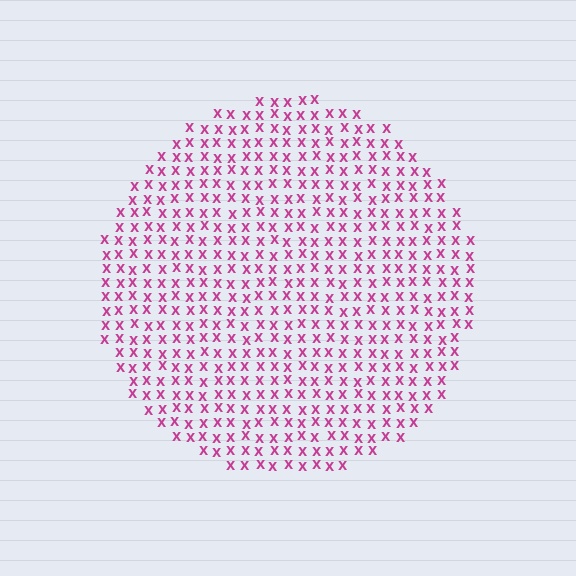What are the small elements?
The small elements are letter X's.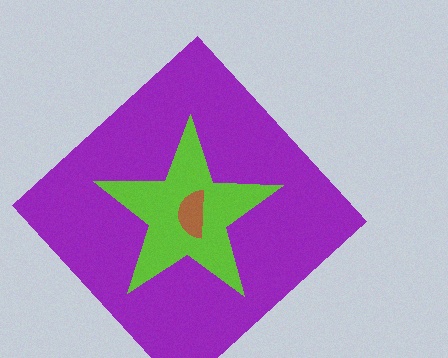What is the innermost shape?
The brown semicircle.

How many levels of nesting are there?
3.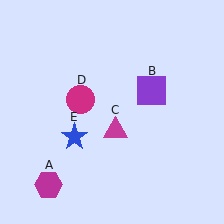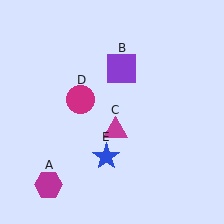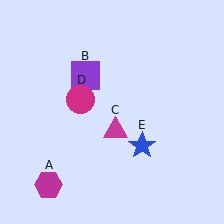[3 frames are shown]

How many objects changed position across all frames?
2 objects changed position: purple square (object B), blue star (object E).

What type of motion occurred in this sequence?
The purple square (object B), blue star (object E) rotated counterclockwise around the center of the scene.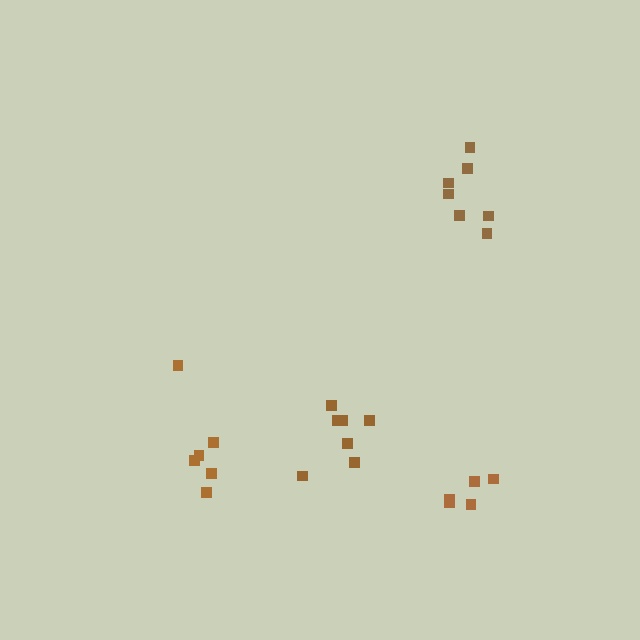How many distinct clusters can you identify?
There are 4 distinct clusters.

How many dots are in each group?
Group 1: 6 dots, Group 2: 7 dots, Group 3: 7 dots, Group 4: 5 dots (25 total).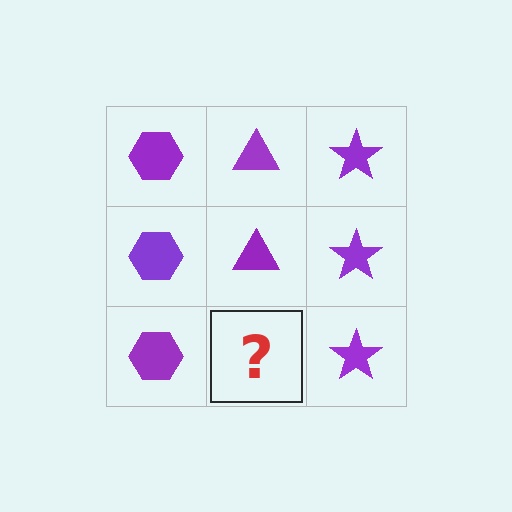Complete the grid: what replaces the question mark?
The question mark should be replaced with a purple triangle.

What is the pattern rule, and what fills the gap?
The rule is that each column has a consistent shape. The gap should be filled with a purple triangle.